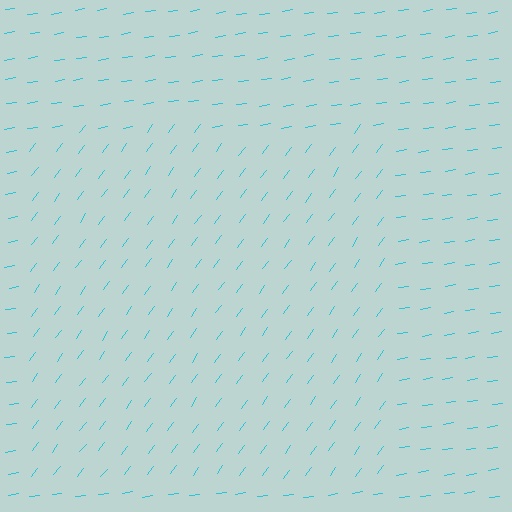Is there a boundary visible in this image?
Yes, there is a texture boundary formed by a change in line orientation.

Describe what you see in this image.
The image is filled with small cyan line segments. A rectangle region in the image has lines oriented differently from the surrounding lines, creating a visible texture boundary.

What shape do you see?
I see a rectangle.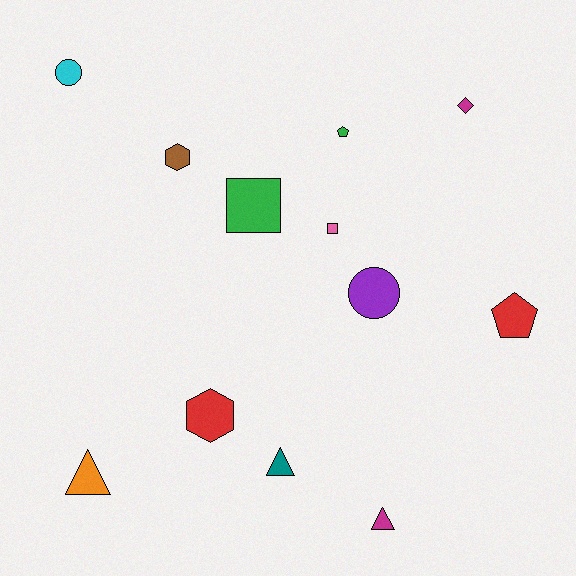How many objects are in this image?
There are 12 objects.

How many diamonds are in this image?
There is 1 diamond.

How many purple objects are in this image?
There is 1 purple object.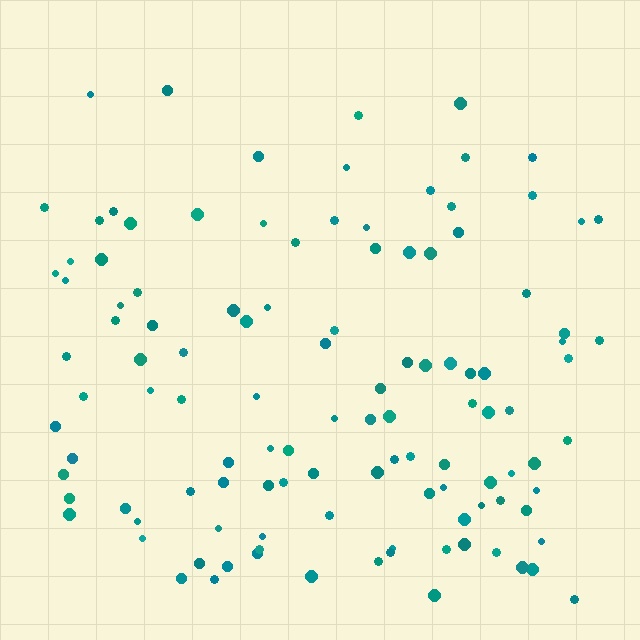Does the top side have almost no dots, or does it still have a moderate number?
Still a moderate number, just noticeably fewer than the bottom.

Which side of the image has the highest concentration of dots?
The bottom.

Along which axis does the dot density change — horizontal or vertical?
Vertical.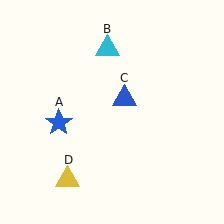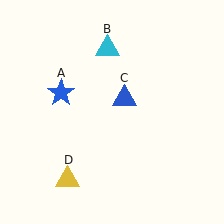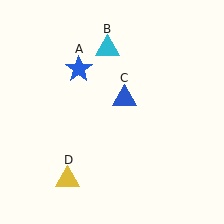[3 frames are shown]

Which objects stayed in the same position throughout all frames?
Cyan triangle (object B) and blue triangle (object C) and yellow triangle (object D) remained stationary.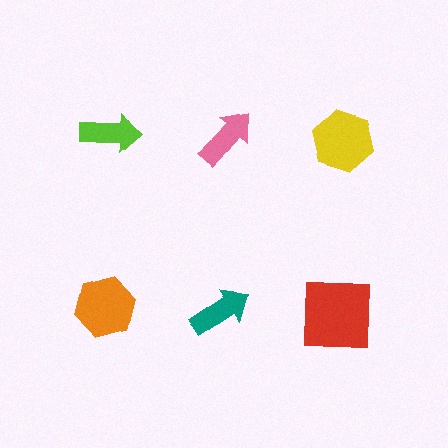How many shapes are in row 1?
3 shapes.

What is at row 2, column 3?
A red square.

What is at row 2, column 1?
An orange hexagon.